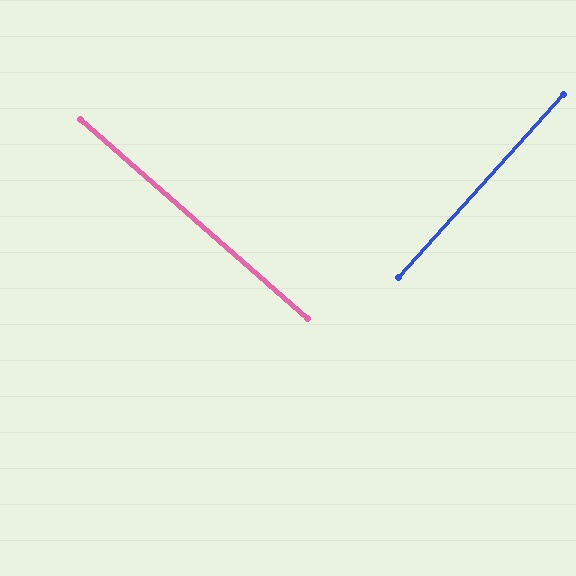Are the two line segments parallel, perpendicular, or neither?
Perpendicular — they meet at approximately 89°.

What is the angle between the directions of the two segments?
Approximately 89 degrees.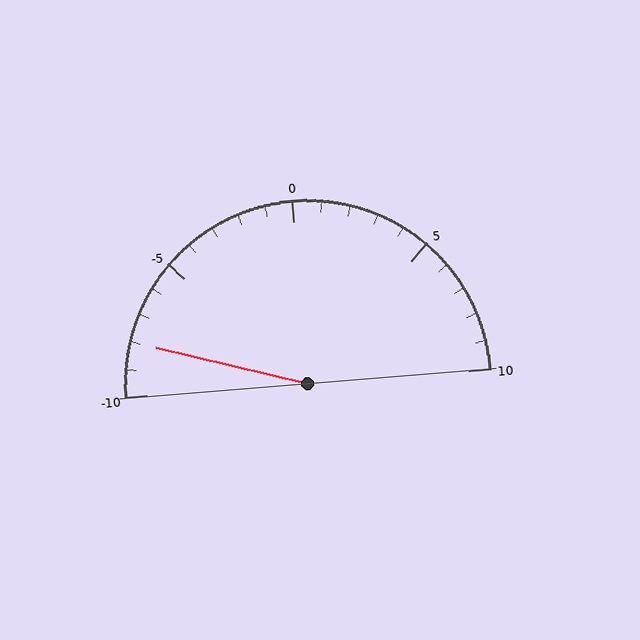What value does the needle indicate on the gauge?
The needle indicates approximately -8.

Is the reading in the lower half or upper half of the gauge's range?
The reading is in the lower half of the range (-10 to 10).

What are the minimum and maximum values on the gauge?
The gauge ranges from -10 to 10.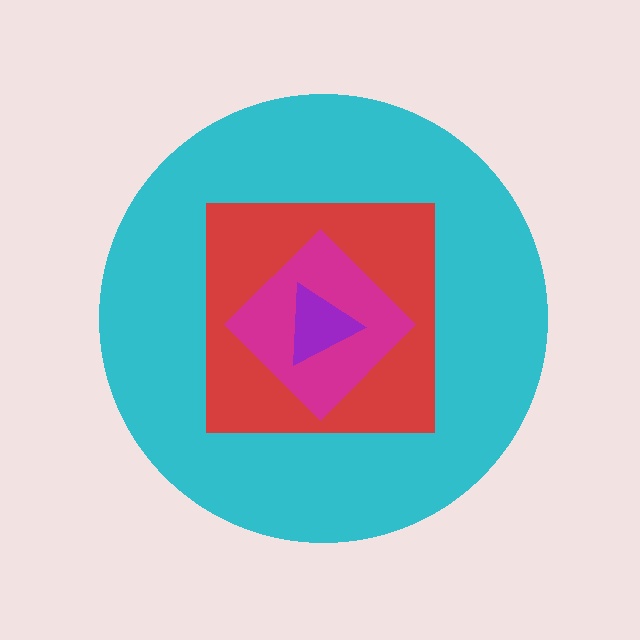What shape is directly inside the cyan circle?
The red square.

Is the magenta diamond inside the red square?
Yes.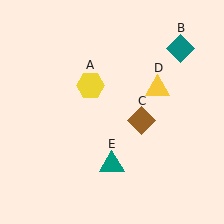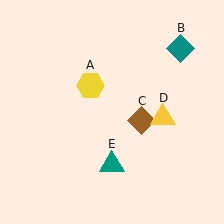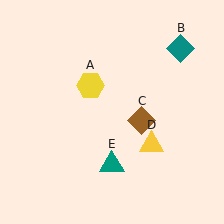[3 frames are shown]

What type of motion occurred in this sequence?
The yellow triangle (object D) rotated clockwise around the center of the scene.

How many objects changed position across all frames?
1 object changed position: yellow triangle (object D).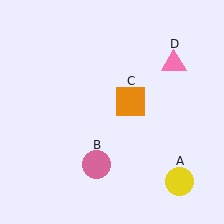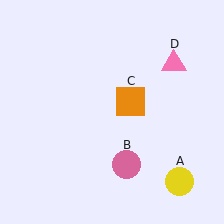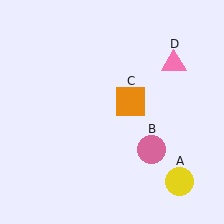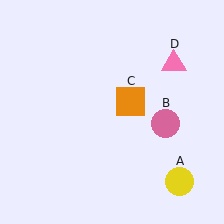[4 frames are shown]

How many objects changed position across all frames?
1 object changed position: pink circle (object B).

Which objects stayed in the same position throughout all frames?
Yellow circle (object A) and orange square (object C) and pink triangle (object D) remained stationary.